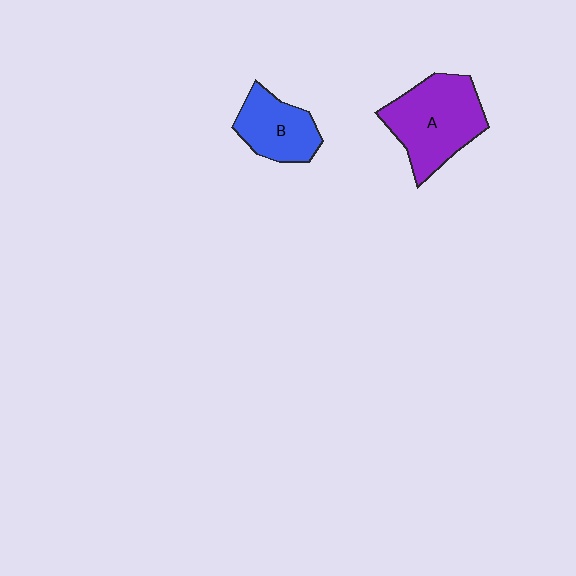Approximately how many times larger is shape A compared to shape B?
Approximately 1.6 times.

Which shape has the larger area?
Shape A (purple).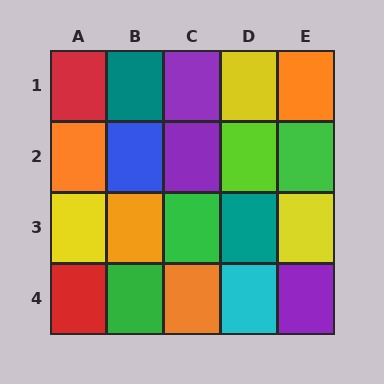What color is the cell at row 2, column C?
Purple.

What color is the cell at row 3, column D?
Teal.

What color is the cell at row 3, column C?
Green.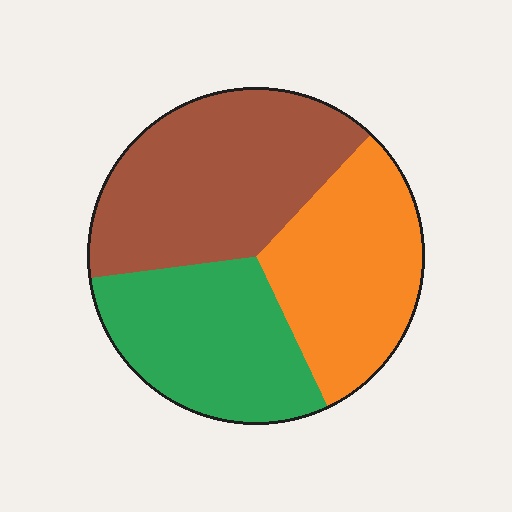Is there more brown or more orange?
Brown.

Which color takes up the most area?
Brown, at roughly 40%.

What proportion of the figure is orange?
Orange covers roughly 30% of the figure.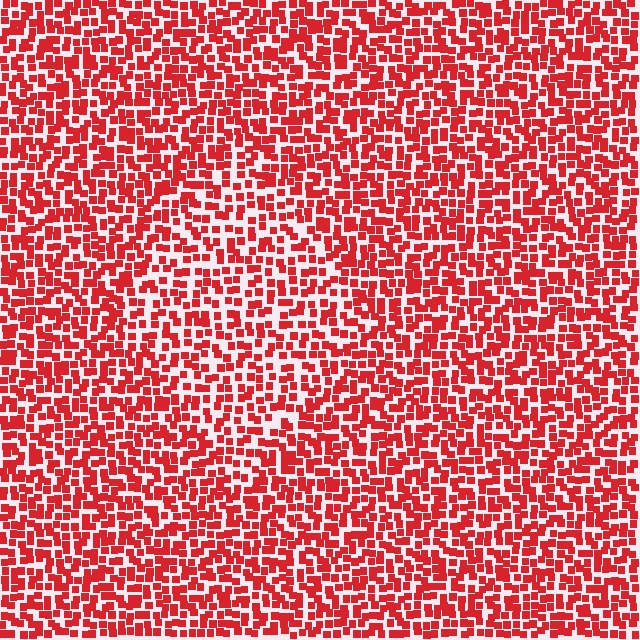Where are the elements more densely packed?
The elements are more densely packed outside the diamond boundary.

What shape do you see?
I see a diamond.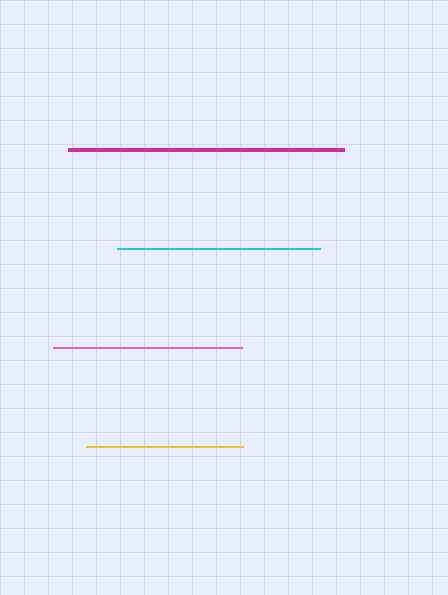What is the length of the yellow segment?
The yellow segment is approximately 157 pixels long.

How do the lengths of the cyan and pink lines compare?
The cyan and pink lines are approximately the same length.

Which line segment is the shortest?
The yellow line is the shortest at approximately 157 pixels.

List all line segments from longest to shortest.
From longest to shortest: magenta, cyan, pink, yellow.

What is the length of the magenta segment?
The magenta segment is approximately 276 pixels long.